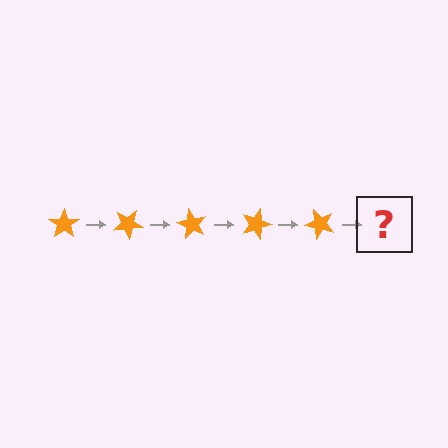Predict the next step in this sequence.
The next step is an orange star rotated 150 degrees.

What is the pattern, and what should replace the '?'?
The pattern is that the star rotates 30 degrees each step. The '?' should be an orange star rotated 150 degrees.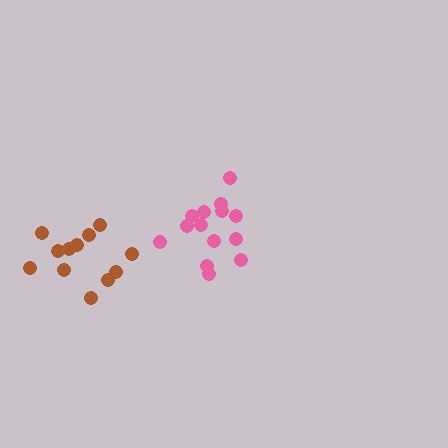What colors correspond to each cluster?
The clusters are colored: brown, pink.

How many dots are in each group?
Group 1: 12 dots, Group 2: 14 dots (26 total).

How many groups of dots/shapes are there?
There are 2 groups.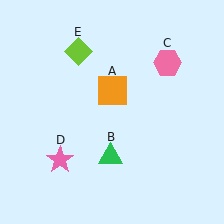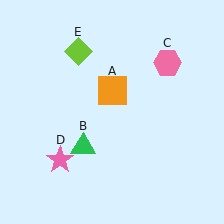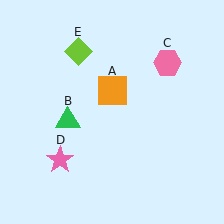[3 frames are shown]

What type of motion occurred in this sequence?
The green triangle (object B) rotated clockwise around the center of the scene.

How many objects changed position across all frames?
1 object changed position: green triangle (object B).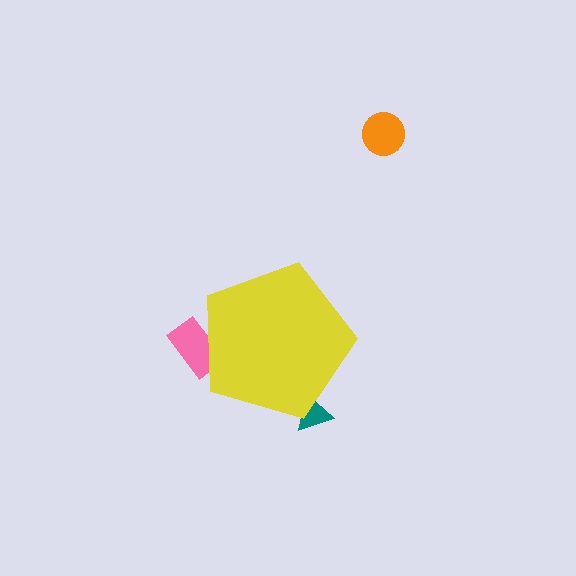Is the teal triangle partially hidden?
Yes, the teal triangle is partially hidden behind the yellow pentagon.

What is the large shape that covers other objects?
A yellow pentagon.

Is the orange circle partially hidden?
No, the orange circle is fully visible.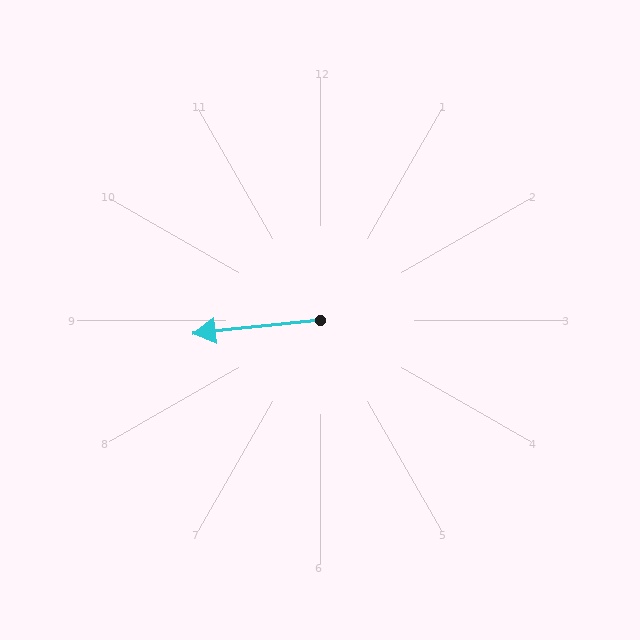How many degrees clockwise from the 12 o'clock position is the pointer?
Approximately 264 degrees.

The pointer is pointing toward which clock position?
Roughly 9 o'clock.